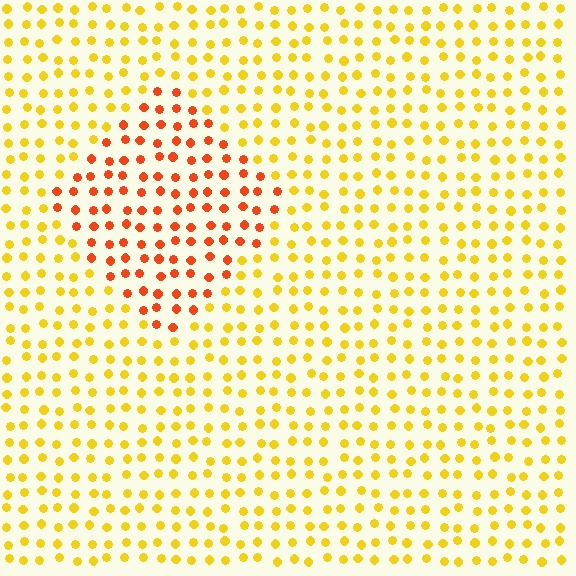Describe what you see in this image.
The image is filled with small yellow elements in a uniform arrangement. A diamond-shaped region is visible where the elements are tinted to a slightly different hue, forming a subtle color boundary.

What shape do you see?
I see a diamond.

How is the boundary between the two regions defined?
The boundary is defined purely by a slight shift in hue (about 40 degrees). Spacing, size, and orientation are identical on both sides.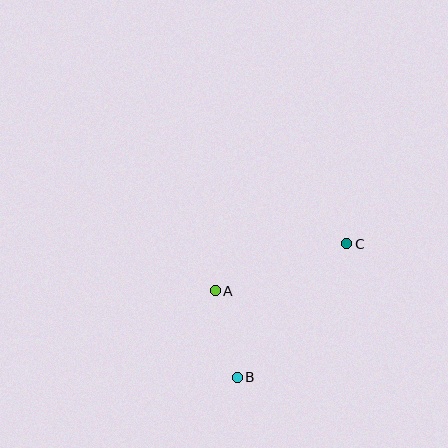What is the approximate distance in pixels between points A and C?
The distance between A and C is approximately 139 pixels.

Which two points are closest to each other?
Points A and B are closest to each other.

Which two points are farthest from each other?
Points B and C are farthest from each other.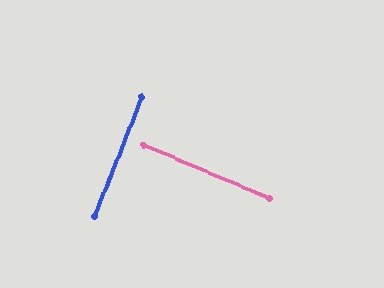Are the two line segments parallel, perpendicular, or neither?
Perpendicular — they meet at approximately 88°.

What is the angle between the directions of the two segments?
Approximately 88 degrees.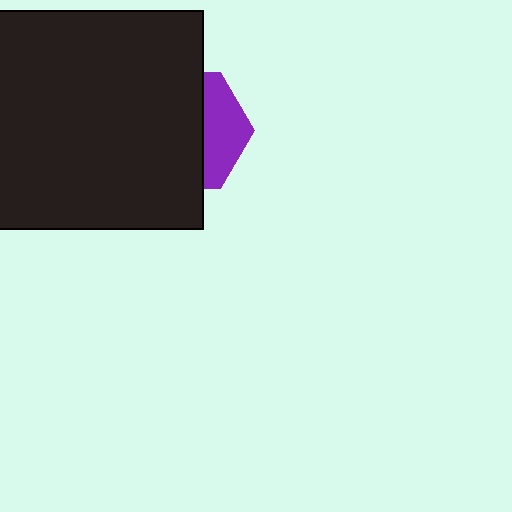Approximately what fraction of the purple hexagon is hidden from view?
Roughly 66% of the purple hexagon is hidden behind the black square.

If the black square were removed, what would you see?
You would see the complete purple hexagon.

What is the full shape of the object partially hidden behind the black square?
The partially hidden object is a purple hexagon.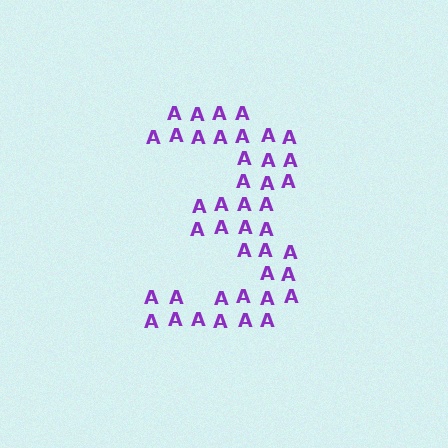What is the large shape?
The large shape is the digit 3.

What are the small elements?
The small elements are letter A's.